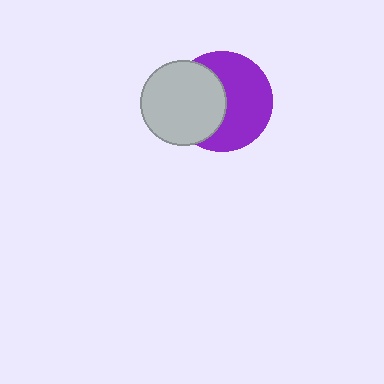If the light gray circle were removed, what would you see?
You would see the complete purple circle.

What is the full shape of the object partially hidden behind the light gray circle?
The partially hidden object is a purple circle.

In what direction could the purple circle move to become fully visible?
The purple circle could move right. That would shift it out from behind the light gray circle entirely.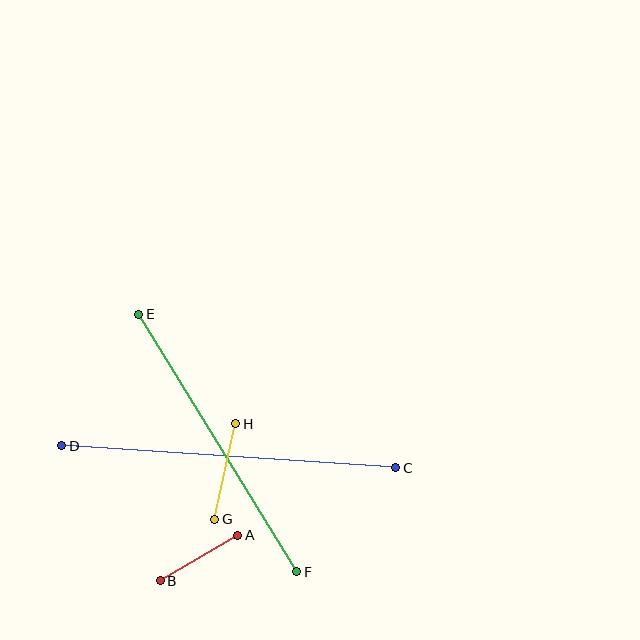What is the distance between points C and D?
The distance is approximately 335 pixels.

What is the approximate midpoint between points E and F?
The midpoint is at approximately (218, 443) pixels.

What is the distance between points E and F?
The distance is approximately 302 pixels.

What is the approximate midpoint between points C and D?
The midpoint is at approximately (229, 457) pixels.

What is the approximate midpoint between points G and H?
The midpoint is at approximately (225, 471) pixels.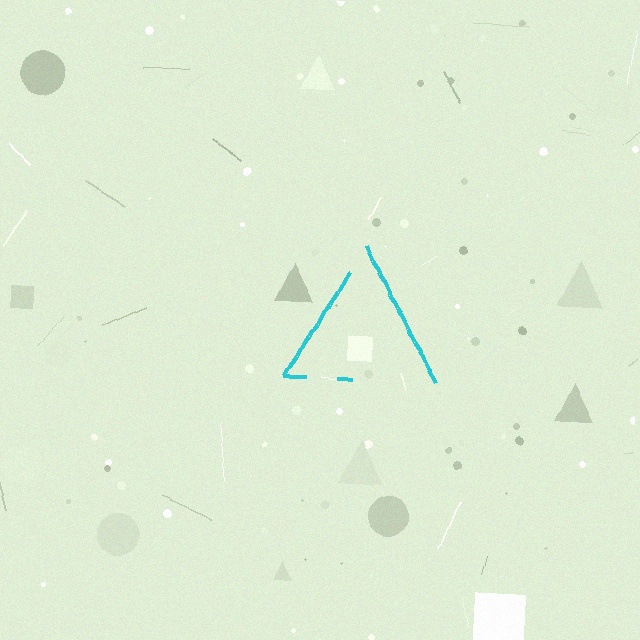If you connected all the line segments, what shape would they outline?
They would outline a triangle.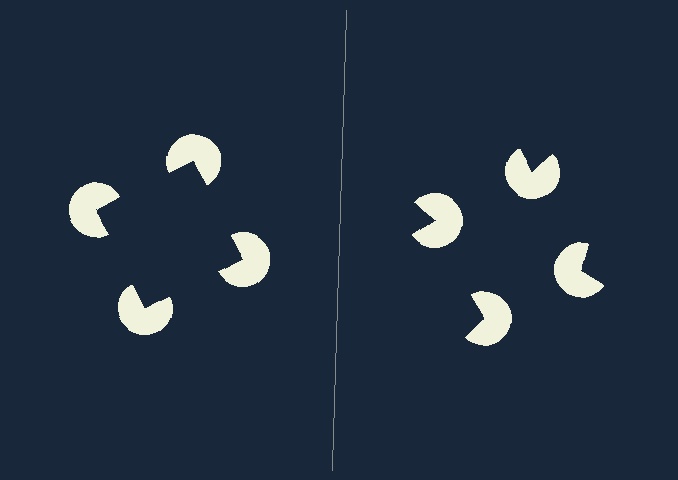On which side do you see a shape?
An illusory square appears on the left side. On the right side the wedge cuts are rotated, so no coherent shape forms.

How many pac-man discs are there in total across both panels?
8 — 4 on each side.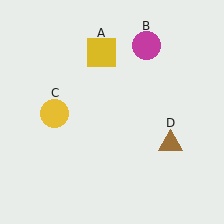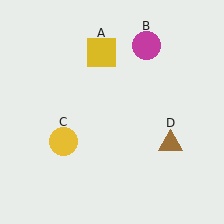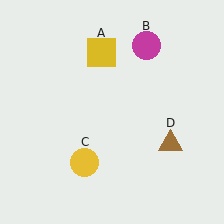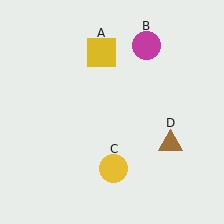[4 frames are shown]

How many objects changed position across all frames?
1 object changed position: yellow circle (object C).